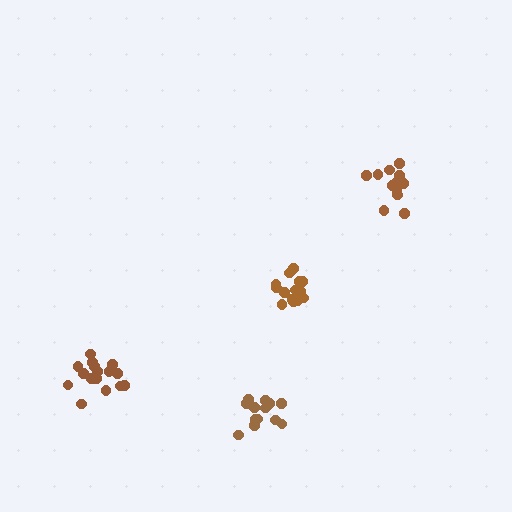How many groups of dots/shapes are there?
There are 4 groups.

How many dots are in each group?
Group 1: 15 dots, Group 2: 12 dots, Group 3: 13 dots, Group 4: 16 dots (56 total).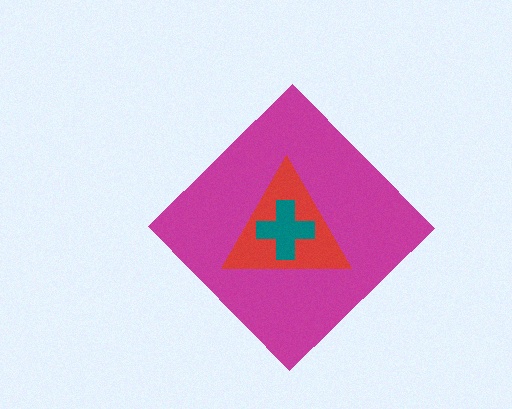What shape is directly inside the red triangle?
The teal cross.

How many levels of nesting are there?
3.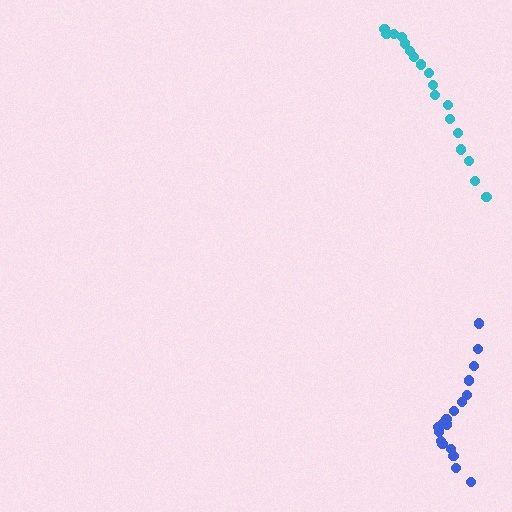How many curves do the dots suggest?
There are 2 distinct paths.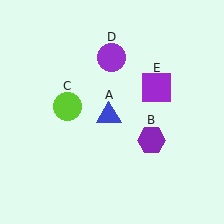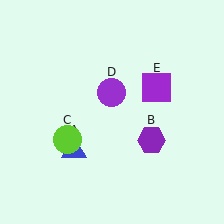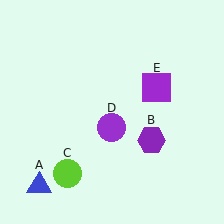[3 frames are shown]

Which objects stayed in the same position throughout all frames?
Purple hexagon (object B) and purple square (object E) remained stationary.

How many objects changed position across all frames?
3 objects changed position: blue triangle (object A), lime circle (object C), purple circle (object D).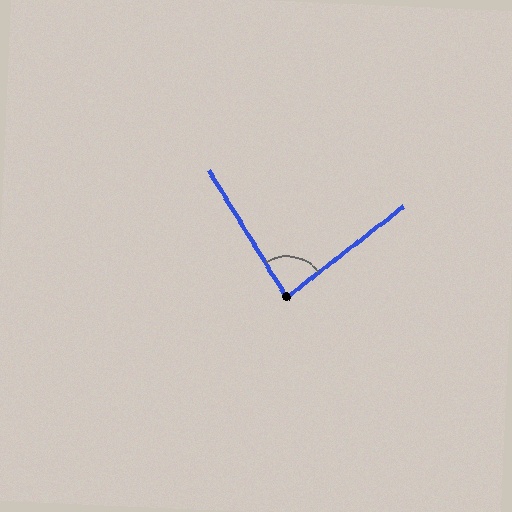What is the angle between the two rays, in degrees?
Approximately 83 degrees.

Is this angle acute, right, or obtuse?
It is acute.